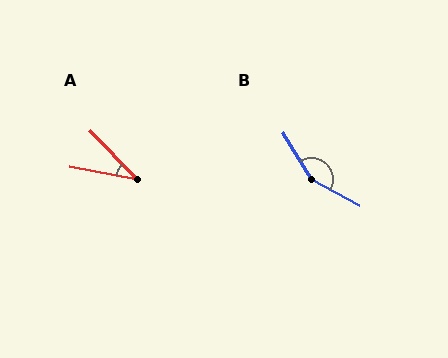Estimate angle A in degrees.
Approximately 35 degrees.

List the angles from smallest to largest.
A (35°), B (150°).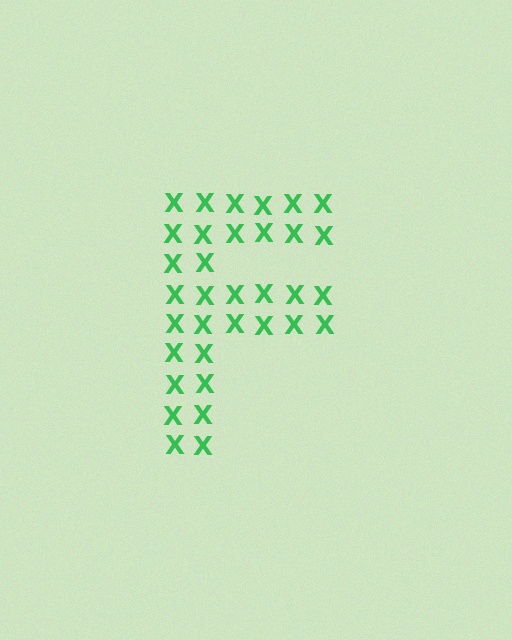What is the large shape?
The large shape is the letter F.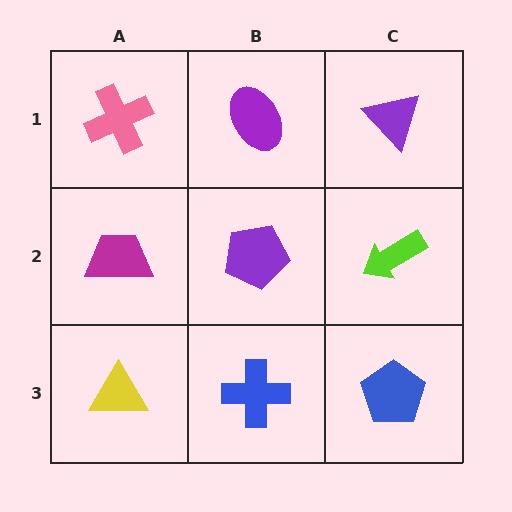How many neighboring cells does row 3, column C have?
2.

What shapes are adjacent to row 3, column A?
A magenta trapezoid (row 2, column A), a blue cross (row 3, column B).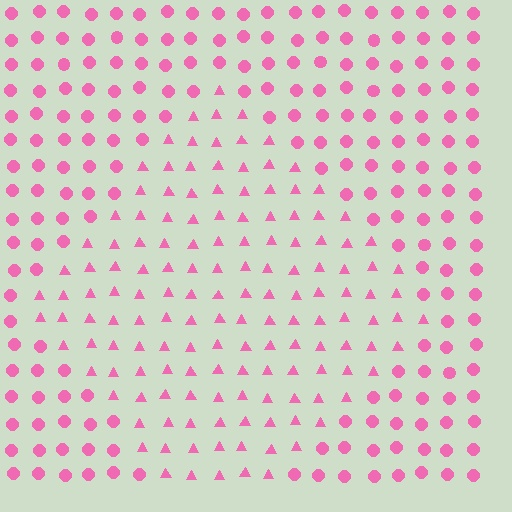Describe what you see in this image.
The image is filled with small pink elements arranged in a uniform grid. A diamond-shaped region contains triangles, while the surrounding area contains circles. The boundary is defined purely by the change in element shape.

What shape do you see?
I see a diamond.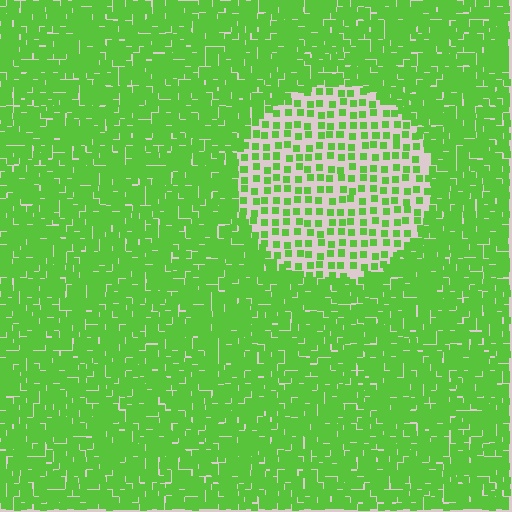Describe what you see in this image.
The image contains small lime elements arranged at two different densities. A circle-shaped region is visible where the elements are less densely packed than the surrounding area.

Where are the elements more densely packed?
The elements are more densely packed outside the circle boundary.